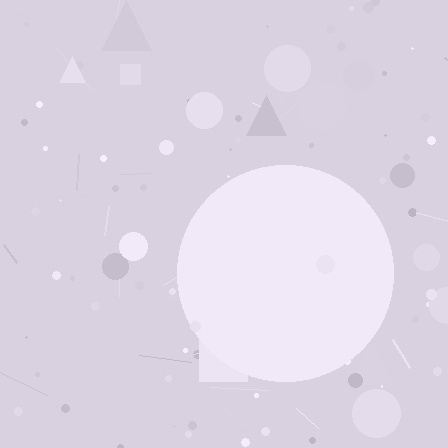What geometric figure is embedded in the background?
A circle is embedded in the background.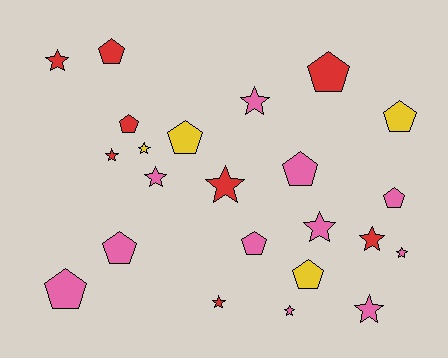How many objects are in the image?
There are 23 objects.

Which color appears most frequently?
Pink, with 11 objects.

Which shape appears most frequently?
Star, with 12 objects.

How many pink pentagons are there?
There are 5 pink pentagons.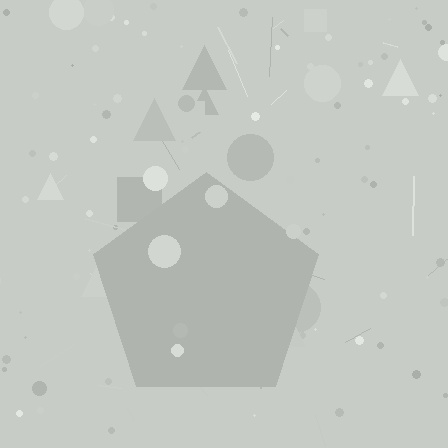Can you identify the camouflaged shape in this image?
The camouflaged shape is a pentagon.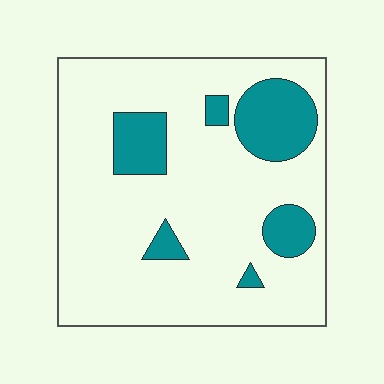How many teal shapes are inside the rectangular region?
6.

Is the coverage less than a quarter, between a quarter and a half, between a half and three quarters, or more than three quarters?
Less than a quarter.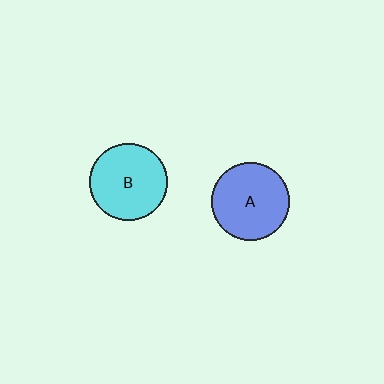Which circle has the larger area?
Circle A (blue).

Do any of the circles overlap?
No, none of the circles overlap.